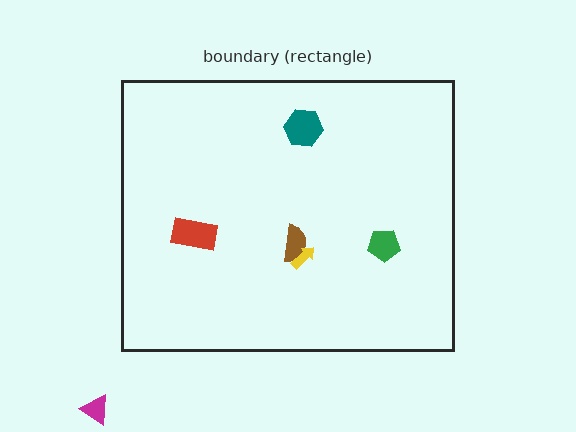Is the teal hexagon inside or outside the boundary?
Inside.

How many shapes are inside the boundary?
5 inside, 1 outside.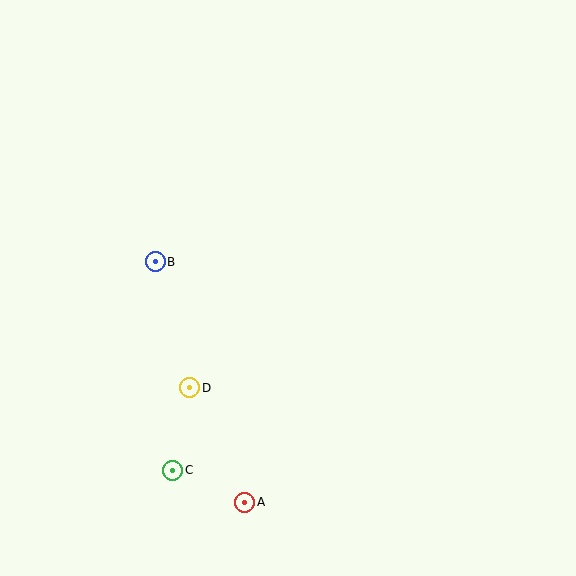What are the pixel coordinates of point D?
Point D is at (190, 388).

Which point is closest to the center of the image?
Point B at (155, 262) is closest to the center.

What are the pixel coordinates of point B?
Point B is at (155, 262).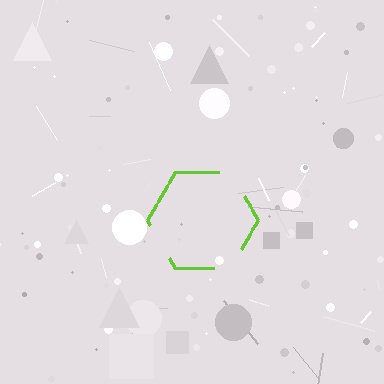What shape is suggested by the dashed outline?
The dashed outline suggests a hexagon.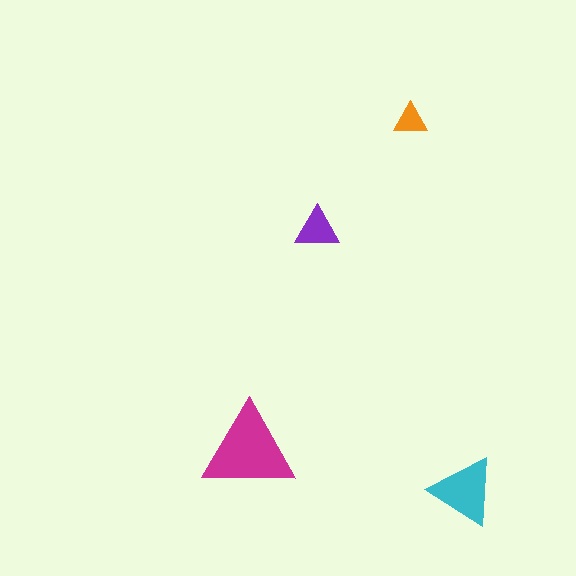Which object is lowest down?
The cyan triangle is bottommost.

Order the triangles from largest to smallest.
the magenta one, the cyan one, the purple one, the orange one.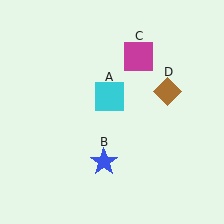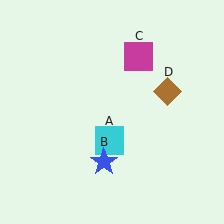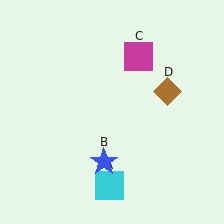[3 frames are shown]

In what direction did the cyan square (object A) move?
The cyan square (object A) moved down.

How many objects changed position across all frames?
1 object changed position: cyan square (object A).